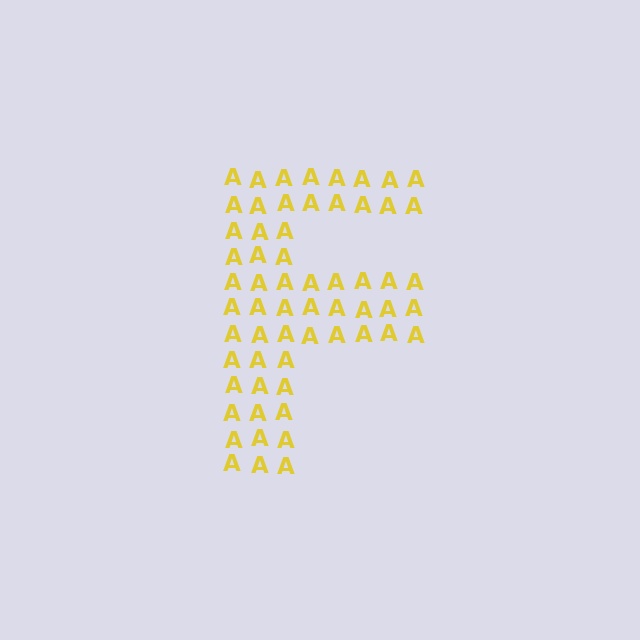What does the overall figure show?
The overall figure shows the letter F.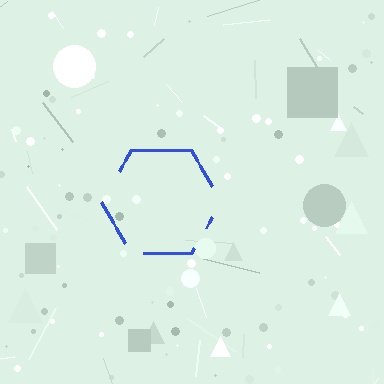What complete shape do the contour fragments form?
The contour fragments form a hexagon.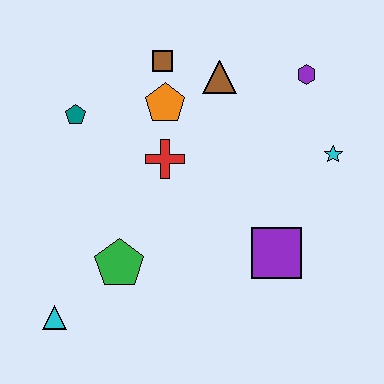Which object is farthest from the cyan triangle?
The purple hexagon is farthest from the cyan triangle.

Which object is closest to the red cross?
The orange pentagon is closest to the red cross.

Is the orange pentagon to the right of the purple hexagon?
No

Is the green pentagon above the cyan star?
No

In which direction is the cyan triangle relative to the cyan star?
The cyan triangle is to the left of the cyan star.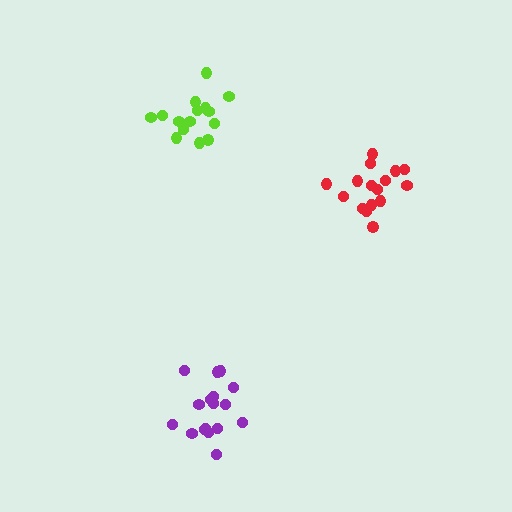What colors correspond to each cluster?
The clusters are colored: purple, red, lime.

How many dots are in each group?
Group 1: 17 dots, Group 2: 16 dots, Group 3: 15 dots (48 total).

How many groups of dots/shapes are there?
There are 3 groups.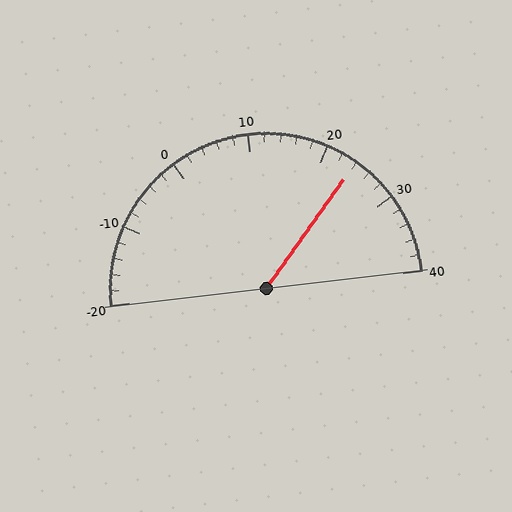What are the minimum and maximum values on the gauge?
The gauge ranges from -20 to 40.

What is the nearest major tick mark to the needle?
The nearest major tick mark is 20.